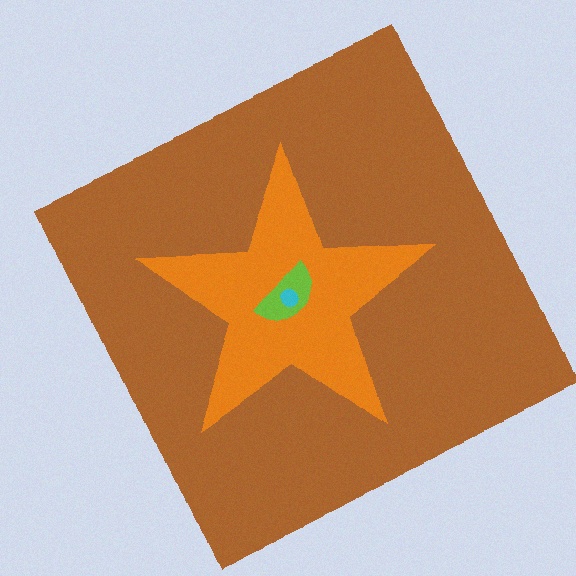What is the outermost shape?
The brown square.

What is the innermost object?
The cyan circle.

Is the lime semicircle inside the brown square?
Yes.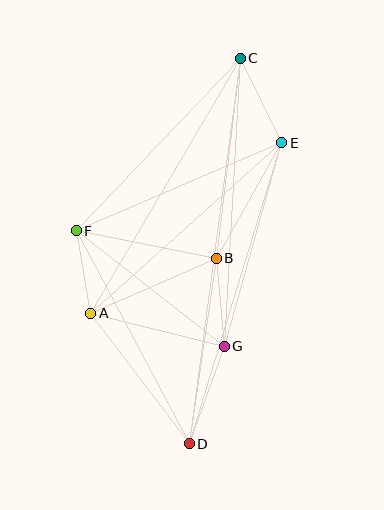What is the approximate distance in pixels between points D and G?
The distance between D and G is approximately 104 pixels.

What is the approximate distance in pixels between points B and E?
The distance between B and E is approximately 133 pixels.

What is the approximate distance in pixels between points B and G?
The distance between B and G is approximately 88 pixels.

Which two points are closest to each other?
Points A and F are closest to each other.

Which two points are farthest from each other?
Points C and D are farthest from each other.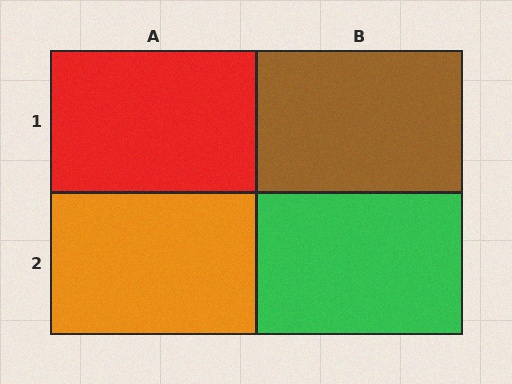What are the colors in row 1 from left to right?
Red, brown.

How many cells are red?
1 cell is red.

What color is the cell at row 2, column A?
Orange.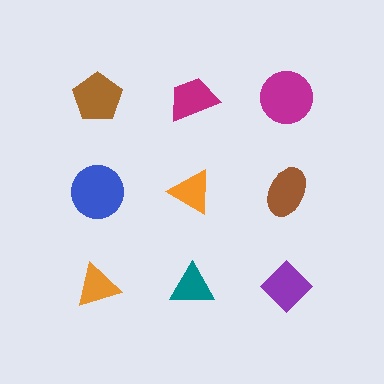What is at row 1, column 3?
A magenta circle.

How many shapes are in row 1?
3 shapes.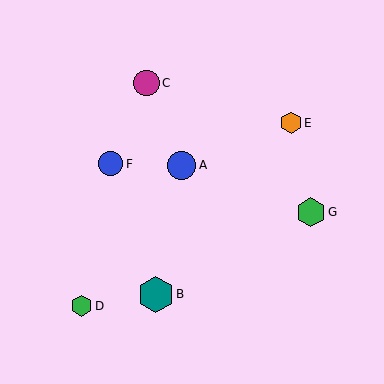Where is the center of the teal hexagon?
The center of the teal hexagon is at (156, 294).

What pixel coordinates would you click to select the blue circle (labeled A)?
Click at (182, 165) to select the blue circle A.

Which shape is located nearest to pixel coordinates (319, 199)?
The green hexagon (labeled G) at (311, 212) is nearest to that location.